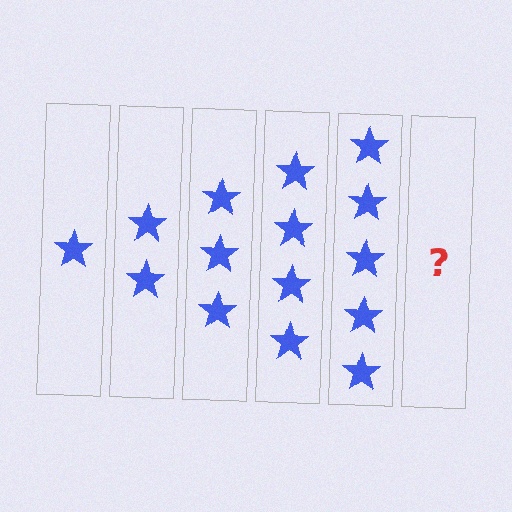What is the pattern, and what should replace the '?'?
The pattern is that each step adds one more star. The '?' should be 6 stars.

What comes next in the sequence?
The next element should be 6 stars.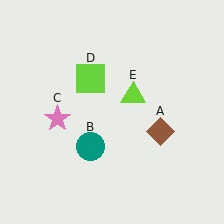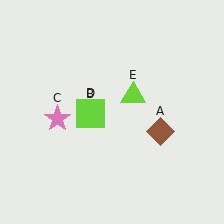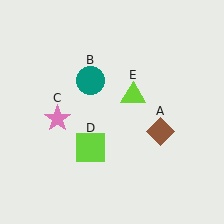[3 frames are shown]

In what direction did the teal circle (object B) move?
The teal circle (object B) moved up.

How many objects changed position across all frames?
2 objects changed position: teal circle (object B), lime square (object D).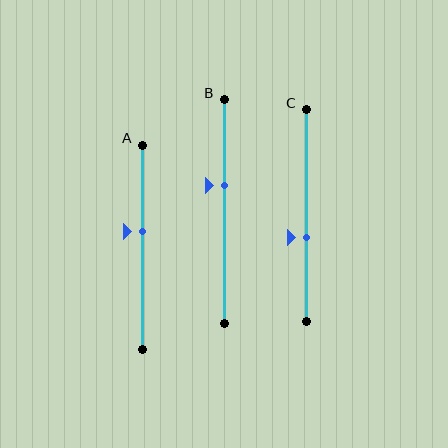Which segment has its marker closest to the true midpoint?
Segment A has its marker closest to the true midpoint.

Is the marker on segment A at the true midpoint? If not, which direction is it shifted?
No, the marker on segment A is shifted upward by about 8% of the segment length.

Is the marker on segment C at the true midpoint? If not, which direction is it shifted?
No, the marker on segment C is shifted downward by about 11% of the segment length.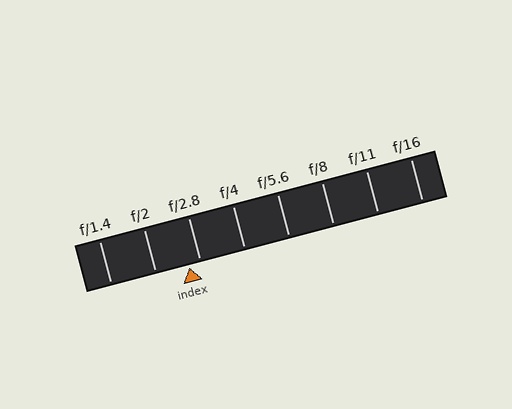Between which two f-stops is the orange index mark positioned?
The index mark is between f/2 and f/2.8.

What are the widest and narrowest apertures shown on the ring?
The widest aperture shown is f/1.4 and the narrowest is f/16.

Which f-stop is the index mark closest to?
The index mark is closest to f/2.8.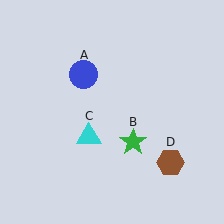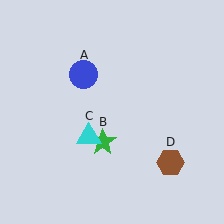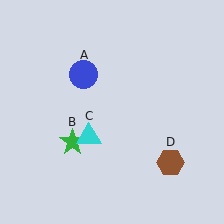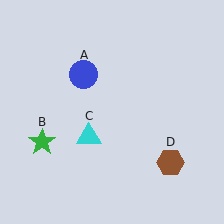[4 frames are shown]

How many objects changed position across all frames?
1 object changed position: green star (object B).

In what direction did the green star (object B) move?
The green star (object B) moved left.